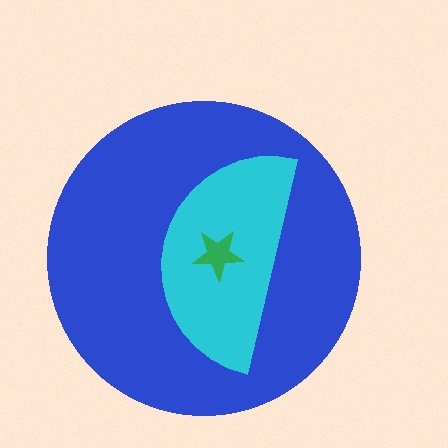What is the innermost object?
The green star.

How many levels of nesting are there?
3.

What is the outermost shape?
The blue circle.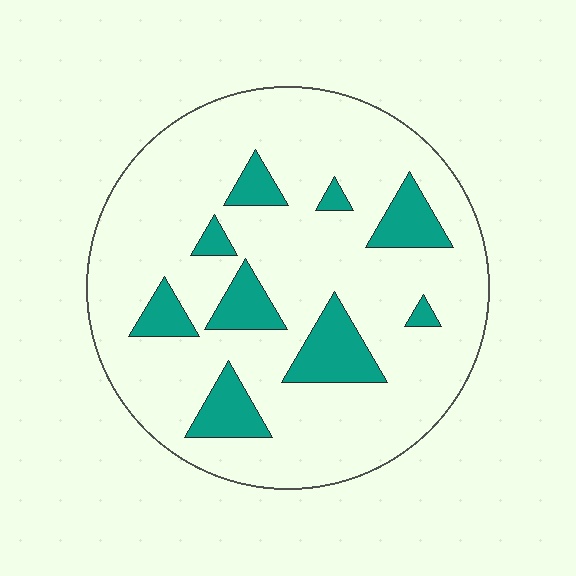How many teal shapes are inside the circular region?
9.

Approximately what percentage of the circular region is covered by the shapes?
Approximately 15%.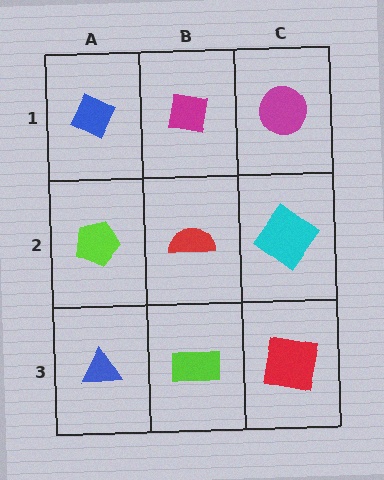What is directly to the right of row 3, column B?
A red square.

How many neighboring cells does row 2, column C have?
3.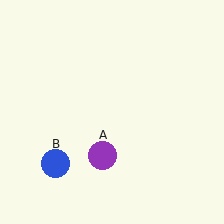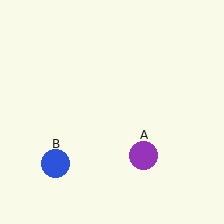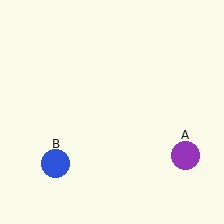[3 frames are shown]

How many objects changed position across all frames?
1 object changed position: purple circle (object A).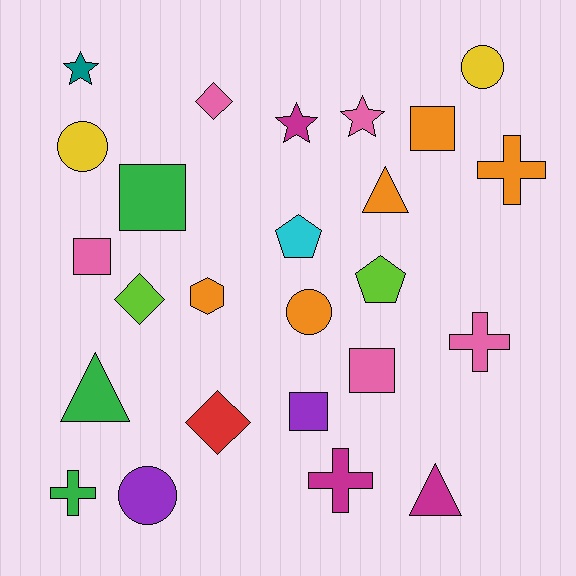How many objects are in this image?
There are 25 objects.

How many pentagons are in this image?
There are 2 pentagons.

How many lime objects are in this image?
There are 2 lime objects.